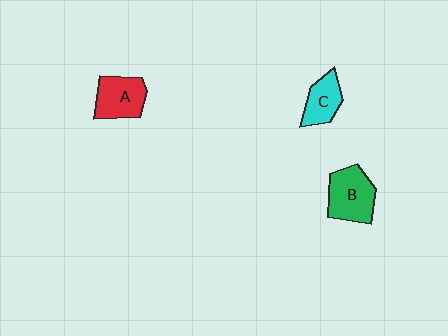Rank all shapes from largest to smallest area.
From largest to smallest: B (green), A (red), C (cyan).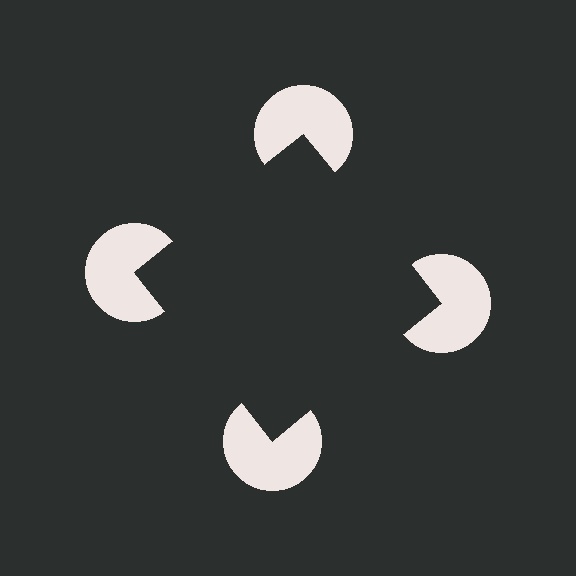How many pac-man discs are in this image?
There are 4 — one at each vertex of the illusory square.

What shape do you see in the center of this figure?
An illusory square — its edges are inferred from the aligned wedge cuts in the pac-man discs, not physically drawn.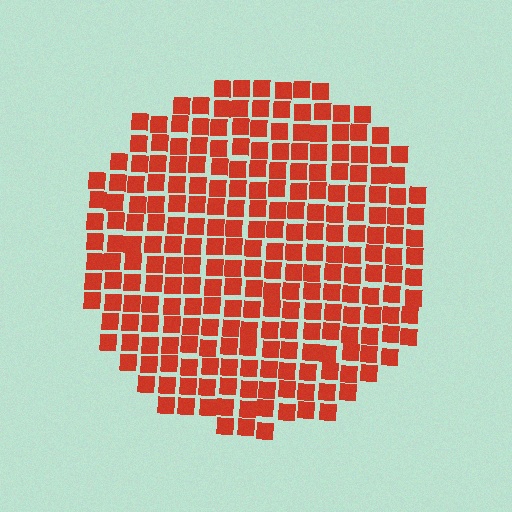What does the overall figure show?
The overall figure shows a circle.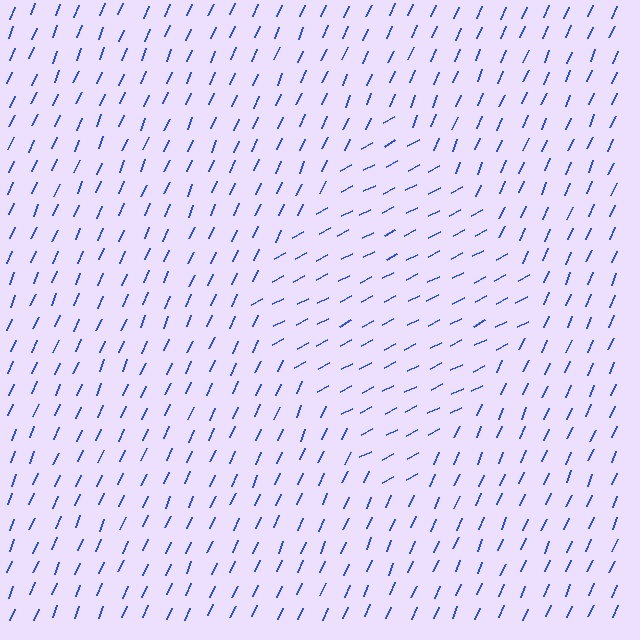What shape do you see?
I see a diamond.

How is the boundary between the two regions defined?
The boundary is defined purely by a change in line orientation (approximately 39 degrees difference). All lines are the same color and thickness.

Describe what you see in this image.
The image is filled with small blue line segments. A diamond region in the image has lines oriented differently from the surrounding lines, creating a visible texture boundary.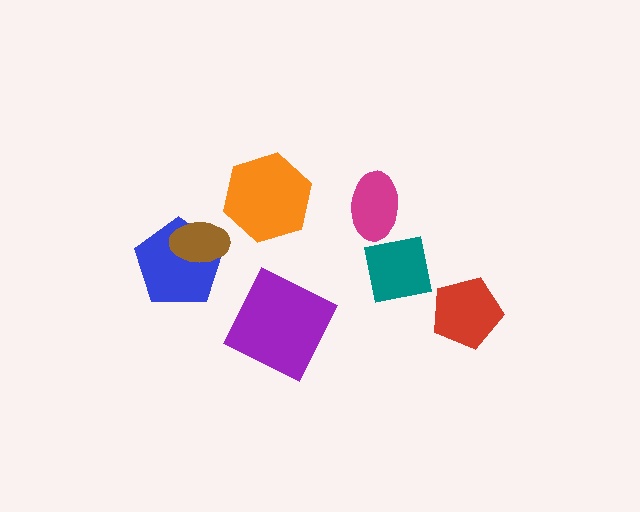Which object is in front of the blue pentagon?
The brown ellipse is in front of the blue pentagon.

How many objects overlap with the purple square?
0 objects overlap with the purple square.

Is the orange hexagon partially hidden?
No, no other shape covers it.